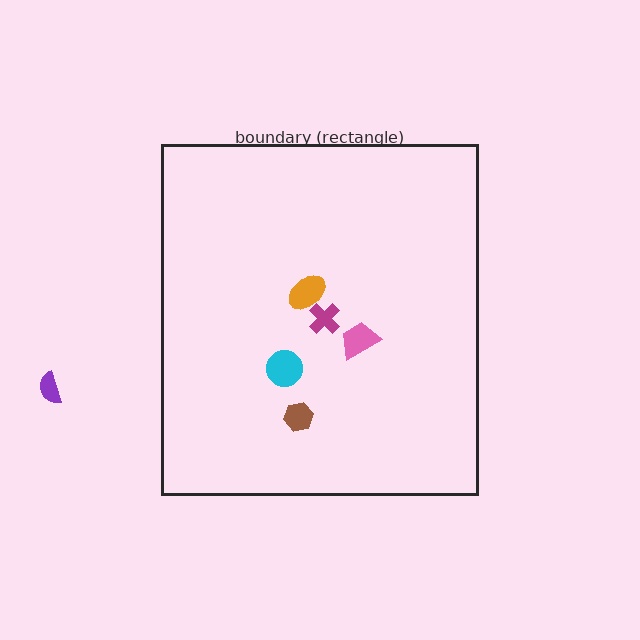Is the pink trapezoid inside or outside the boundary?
Inside.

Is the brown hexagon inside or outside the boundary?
Inside.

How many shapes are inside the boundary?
5 inside, 1 outside.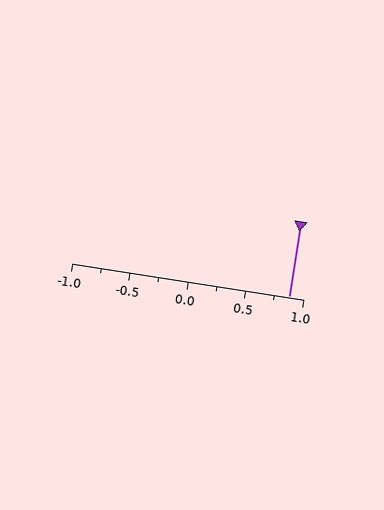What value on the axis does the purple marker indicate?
The marker indicates approximately 0.88.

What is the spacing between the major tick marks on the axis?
The major ticks are spaced 0.5 apart.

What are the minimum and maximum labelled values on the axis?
The axis runs from -1.0 to 1.0.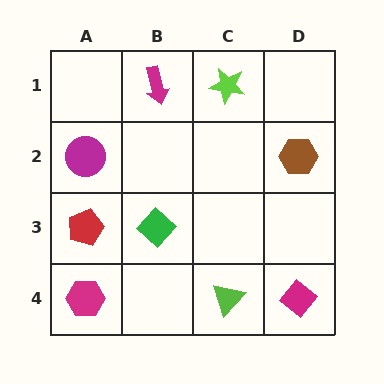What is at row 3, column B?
A green diamond.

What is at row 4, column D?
A magenta diamond.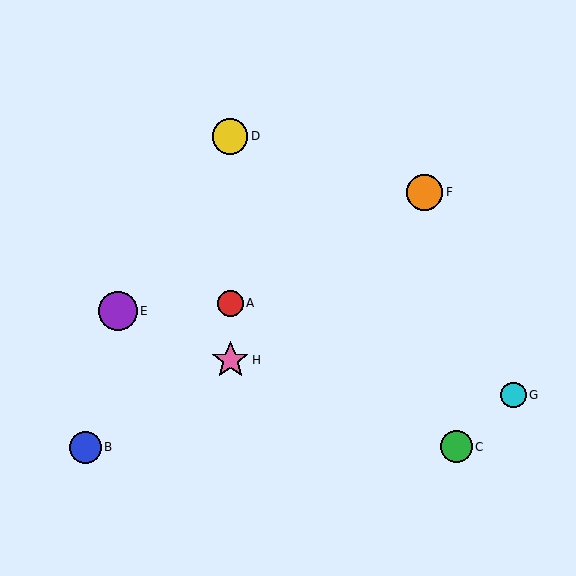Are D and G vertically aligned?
No, D is at x≈230 and G is at x≈514.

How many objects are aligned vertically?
3 objects (A, D, H) are aligned vertically.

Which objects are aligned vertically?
Objects A, D, H are aligned vertically.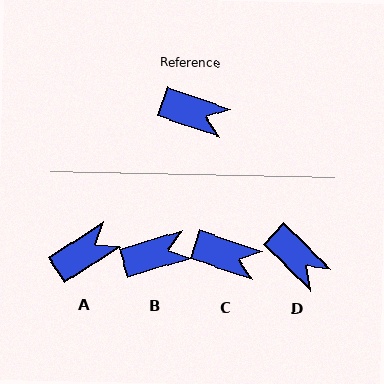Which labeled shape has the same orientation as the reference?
C.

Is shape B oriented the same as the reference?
No, it is off by about 36 degrees.